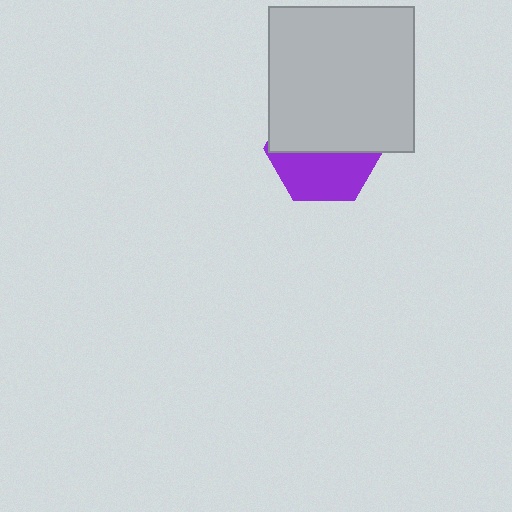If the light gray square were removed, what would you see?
You would see the complete purple hexagon.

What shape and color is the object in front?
The object in front is a light gray square.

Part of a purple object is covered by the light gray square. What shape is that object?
It is a hexagon.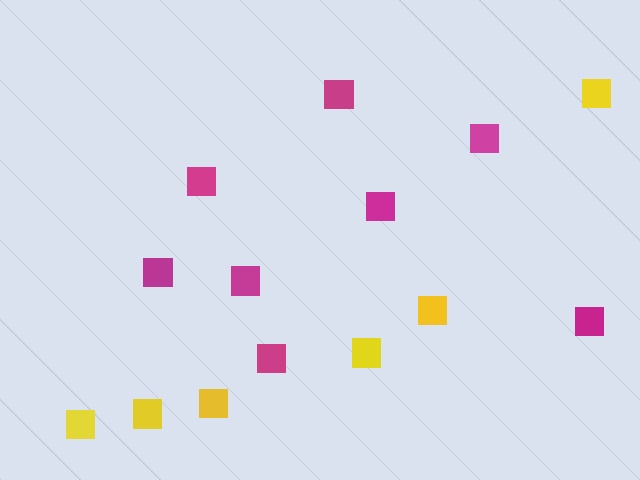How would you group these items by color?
There are 2 groups: one group of magenta squares (8) and one group of yellow squares (6).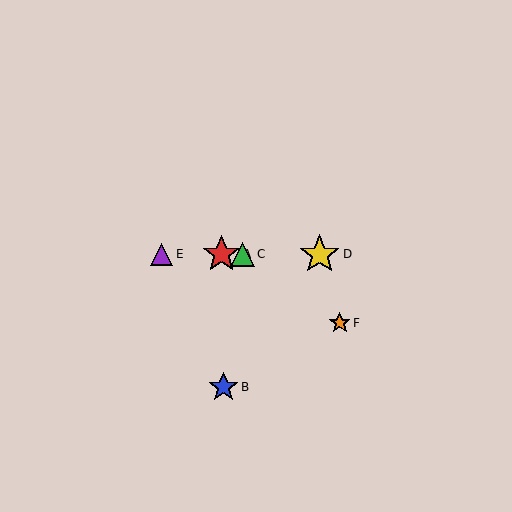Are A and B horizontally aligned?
No, A is at y≈254 and B is at y≈387.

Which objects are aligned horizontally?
Objects A, C, D, E are aligned horizontally.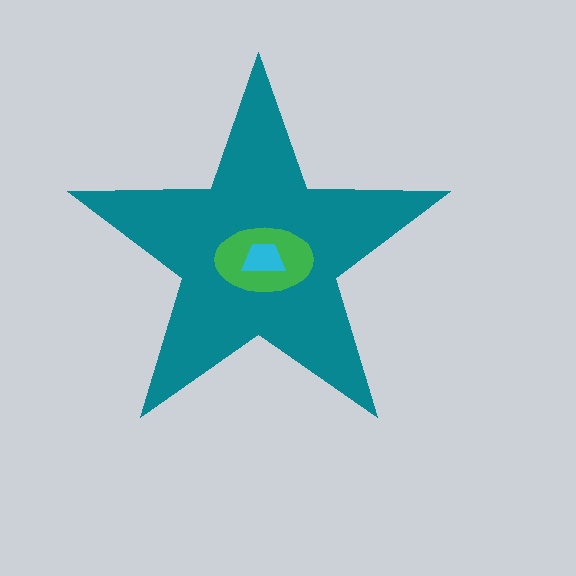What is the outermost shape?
The teal star.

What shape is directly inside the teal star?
The green ellipse.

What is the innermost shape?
The cyan trapezoid.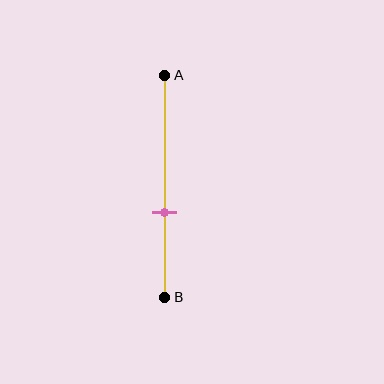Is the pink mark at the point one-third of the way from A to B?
No, the mark is at about 60% from A, not at the 33% one-third point.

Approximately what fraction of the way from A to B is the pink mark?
The pink mark is approximately 60% of the way from A to B.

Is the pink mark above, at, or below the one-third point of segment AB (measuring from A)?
The pink mark is below the one-third point of segment AB.